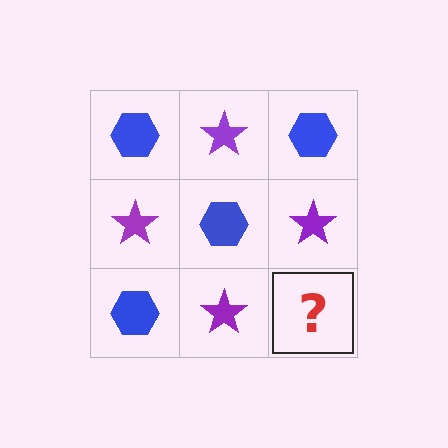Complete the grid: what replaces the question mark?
The question mark should be replaced with a blue hexagon.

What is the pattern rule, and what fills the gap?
The rule is that it alternates blue hexagon and purple star in a checkerboard pattern. The gap should be filled with a blue hexagon.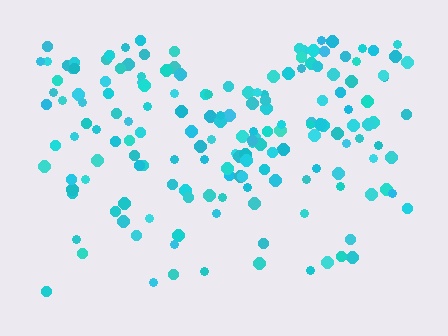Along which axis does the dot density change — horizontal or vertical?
Vertical.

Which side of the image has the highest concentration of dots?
The top.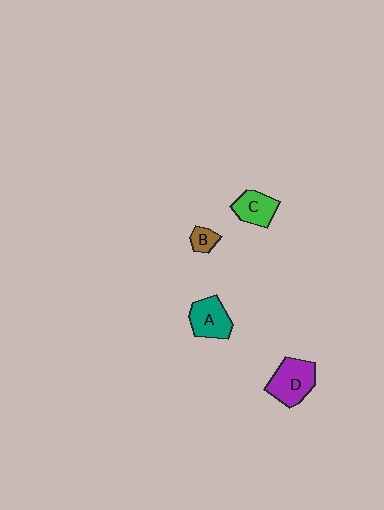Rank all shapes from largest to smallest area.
From largest to smallest: D (purple), A (teal), C (green), B (brown).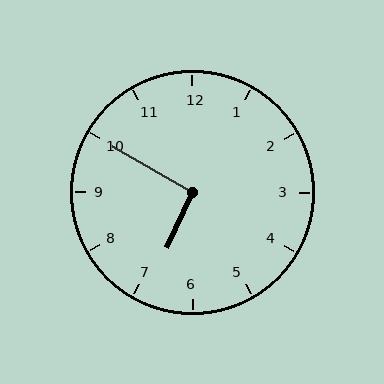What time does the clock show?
6:50.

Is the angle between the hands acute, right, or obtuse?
It is right.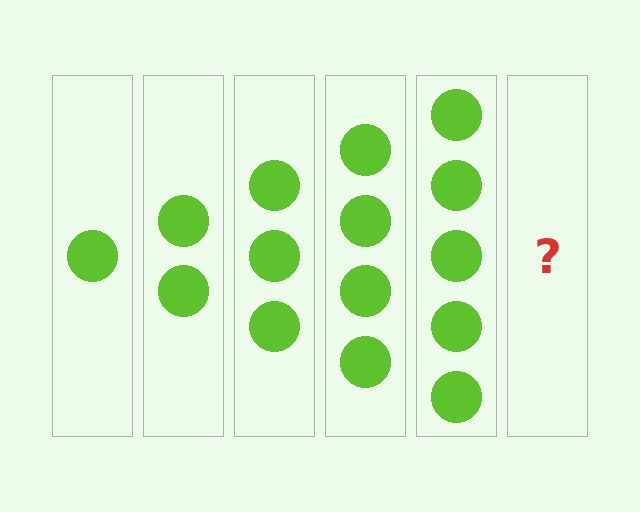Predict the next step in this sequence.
The next step is 6 circles.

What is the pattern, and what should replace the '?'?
The pattern is that each step adds one more circle. The '?' should be 6 circles.